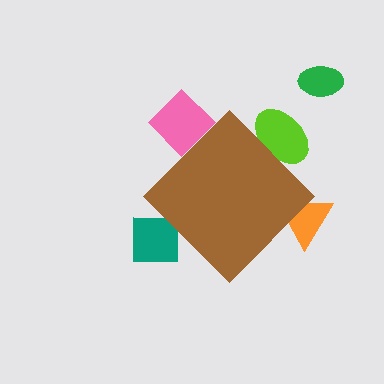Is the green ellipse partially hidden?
No, the green ellipse is fully visible.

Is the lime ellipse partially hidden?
Yes, the lime ellipse is partially hidden behind the brown diamond.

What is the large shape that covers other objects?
A brown diamond.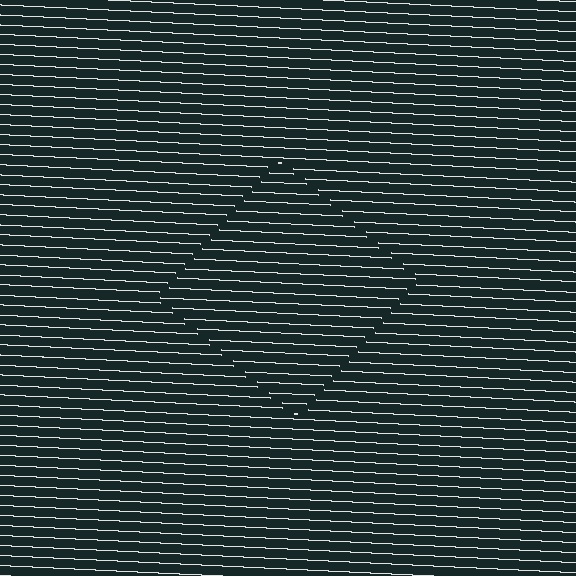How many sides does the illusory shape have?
4 sides — the line-ends trace a square.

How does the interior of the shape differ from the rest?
The interior of the shape contains the same grating, shifted by half a period — the contour is defined by the phase discontinuity where line-ends from the inner and outer gratings abut.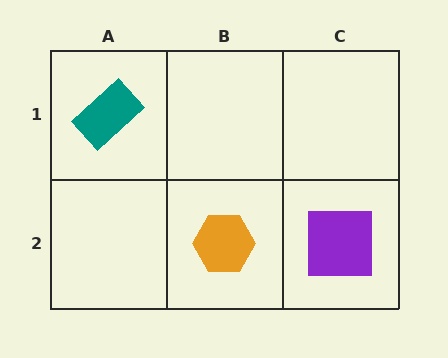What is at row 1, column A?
A teal rectangle.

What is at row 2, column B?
An orange hexagon.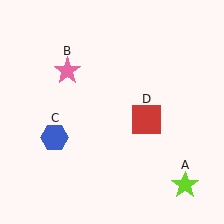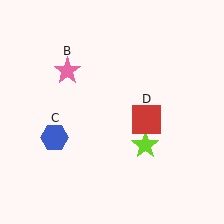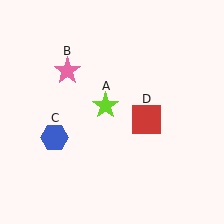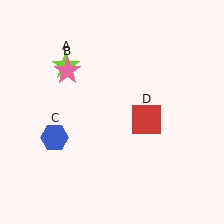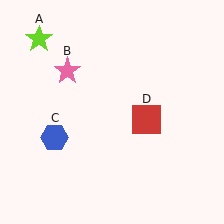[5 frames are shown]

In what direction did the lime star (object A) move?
The lime star (object A) moved up and to the left.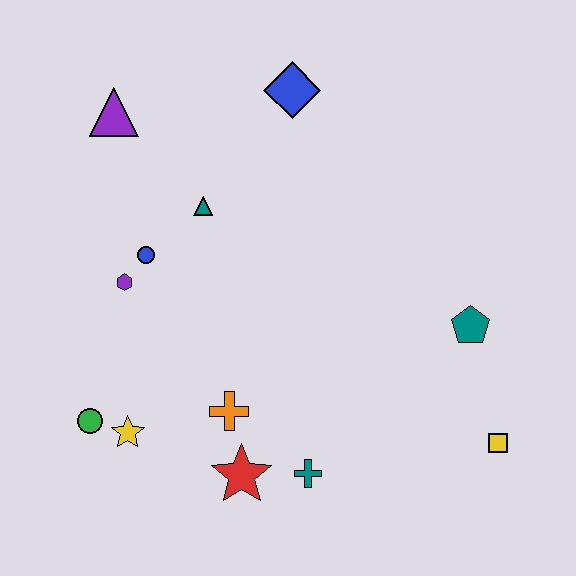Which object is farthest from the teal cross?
The purple triangle is farthest from the teal cross.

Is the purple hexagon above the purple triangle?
No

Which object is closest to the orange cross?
The red star is closest to the orange cross.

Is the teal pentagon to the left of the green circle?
No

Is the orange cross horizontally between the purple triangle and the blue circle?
No